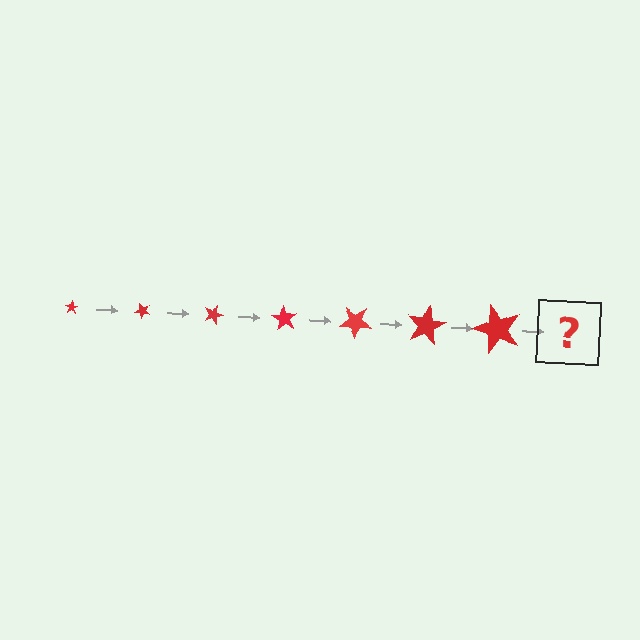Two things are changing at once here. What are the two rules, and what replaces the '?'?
The two rules are that the star grows larger each step and it rotates 45 degrees each step. The '?' should be a star, larger than the previous one and rotated 315 degrees from the start.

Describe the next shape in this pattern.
It should be a star, larger than the previous one and rotated 315 degrees from the start.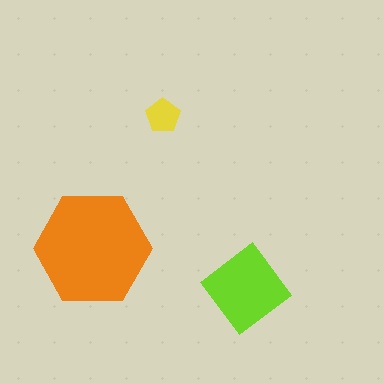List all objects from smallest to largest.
The yellow pentagon, the lime diamond, the orange hexagon.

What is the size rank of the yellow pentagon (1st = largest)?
3rd.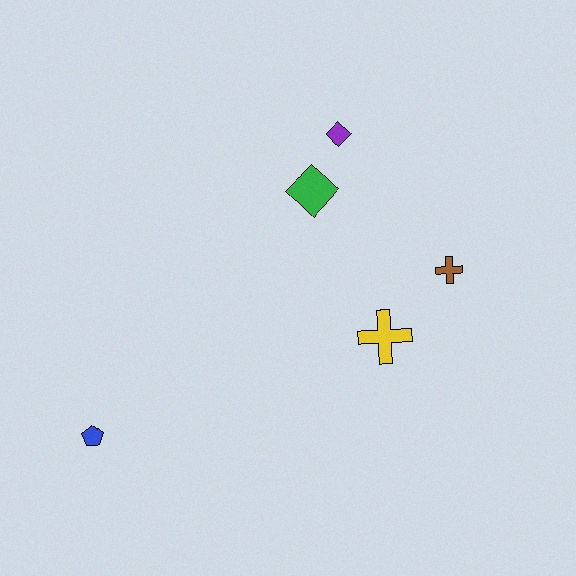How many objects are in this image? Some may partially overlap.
There are 5 objects.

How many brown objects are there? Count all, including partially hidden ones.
There is 1 brown object.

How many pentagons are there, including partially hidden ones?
There is 1 pentagon.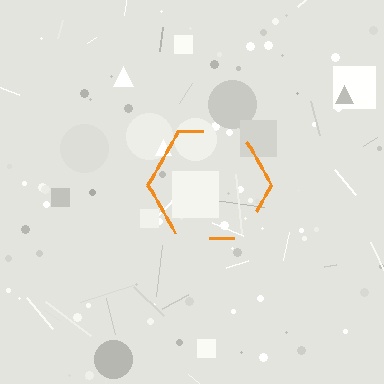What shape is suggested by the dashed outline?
The dashed outline suggests a hexagon.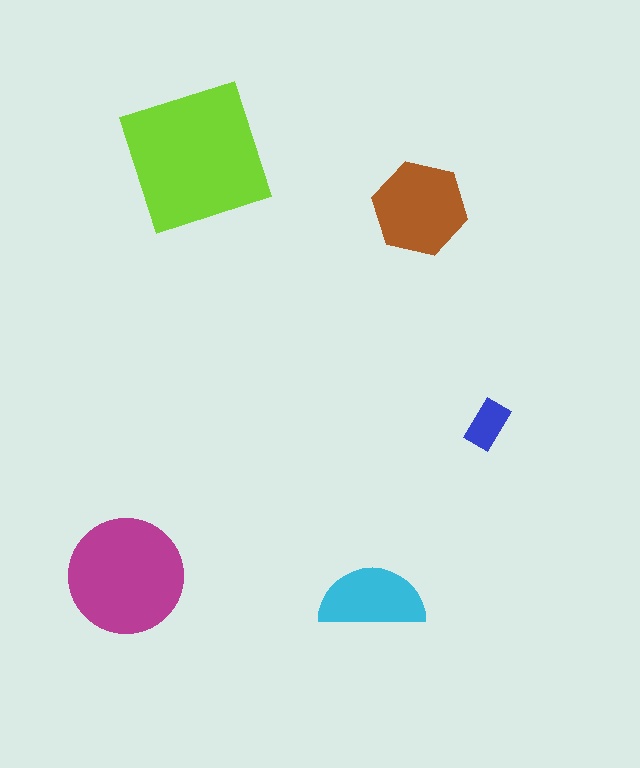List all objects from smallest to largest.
The blue rectangle, the cyan semicircle, the brown hexagon, the magenta circle, the lime square.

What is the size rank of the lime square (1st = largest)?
1st.